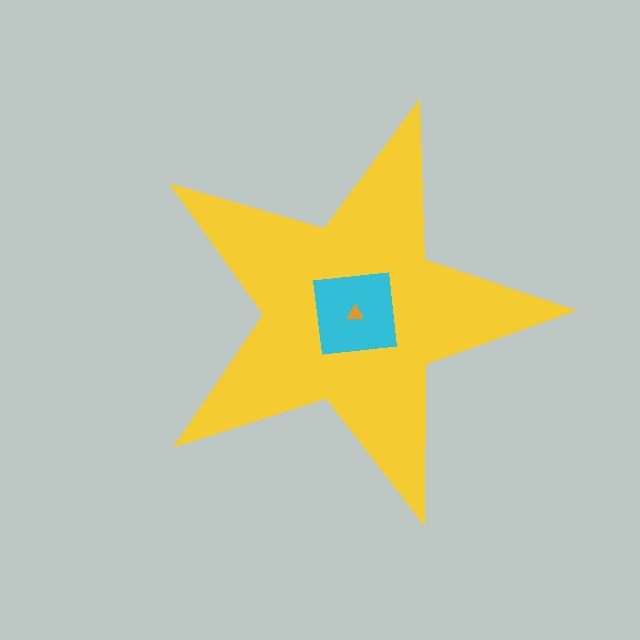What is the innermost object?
The orange triangle.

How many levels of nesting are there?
3.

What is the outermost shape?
The yellow star.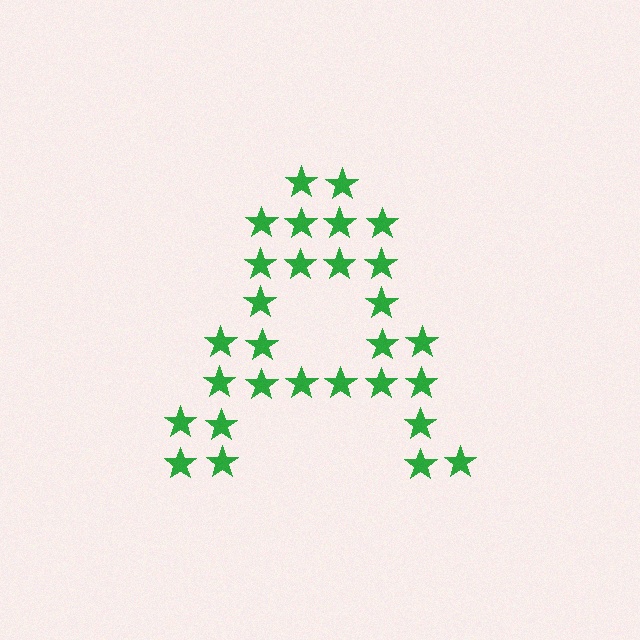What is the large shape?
The large shape is the letter A.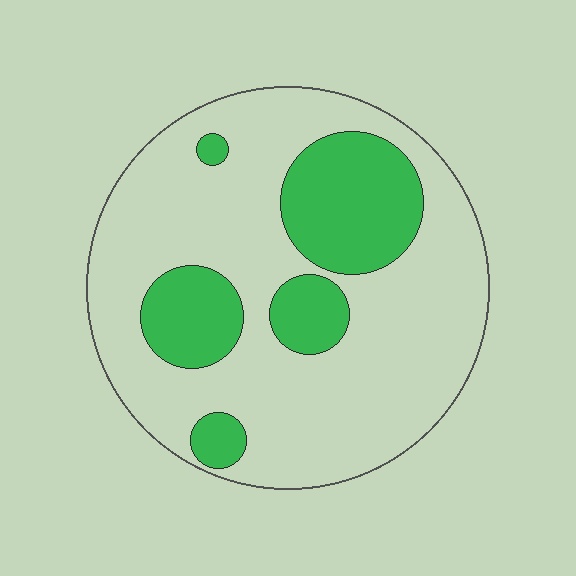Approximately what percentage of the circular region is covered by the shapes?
Approximately 25%.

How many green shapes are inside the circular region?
5.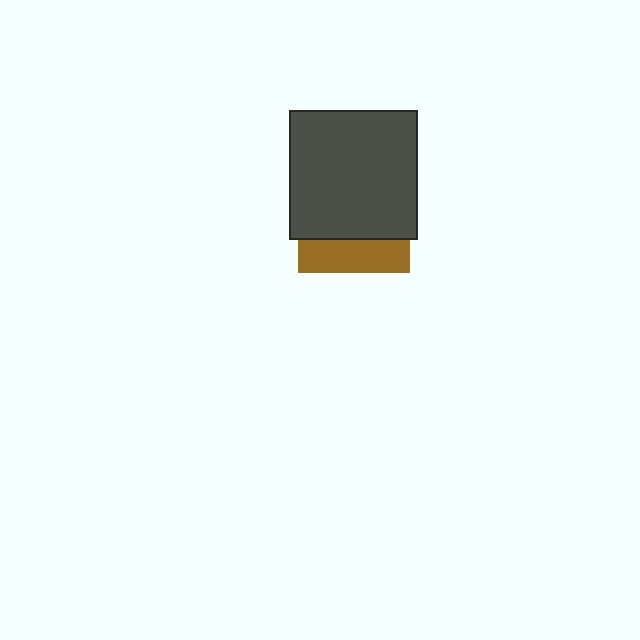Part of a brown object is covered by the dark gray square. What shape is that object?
It is a square.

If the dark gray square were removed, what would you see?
You would see the complete brown square.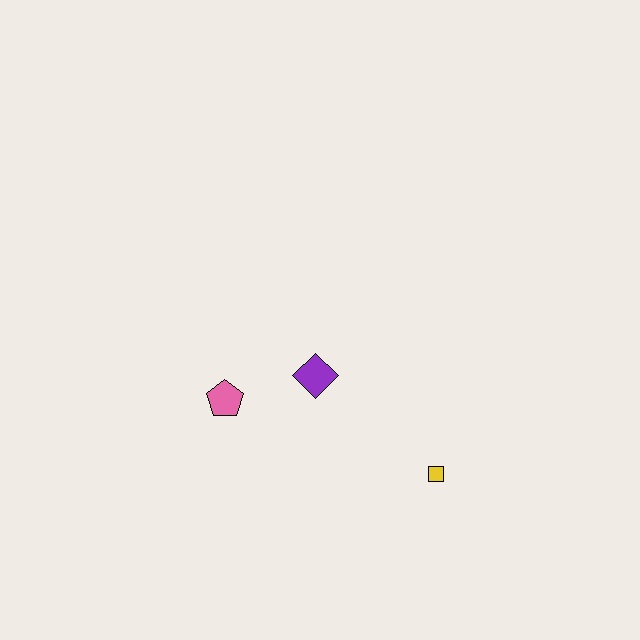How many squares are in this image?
There is 1 square.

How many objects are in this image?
There are 3 objects.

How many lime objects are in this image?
There are no lime objects.